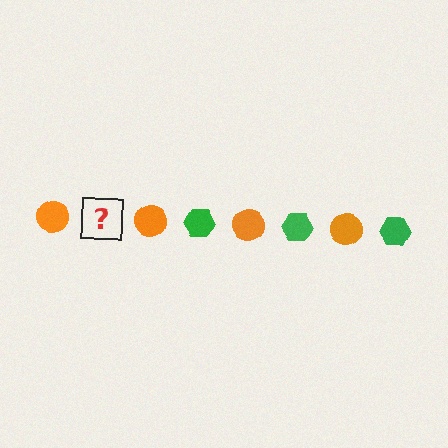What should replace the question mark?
The question mark should be replaced with a green hexagon.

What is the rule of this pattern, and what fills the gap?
The rule is that the pattern alternates between orange circle and green hexagon. The gap should be filled with a green hexagon.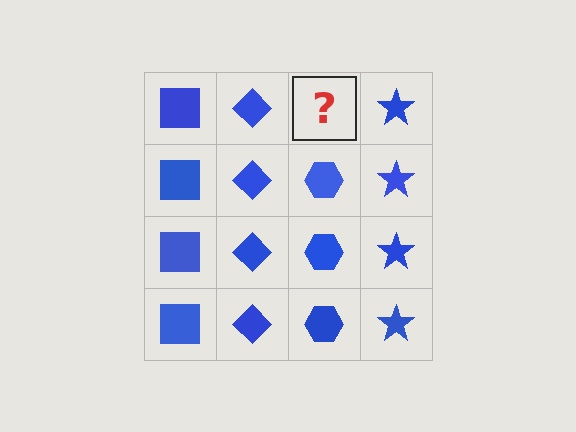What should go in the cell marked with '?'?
The missing cell should contain a blue hexagon.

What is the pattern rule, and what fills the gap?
The rule is that each column has a consistent shape. The gap should be filled with a blue hexagon.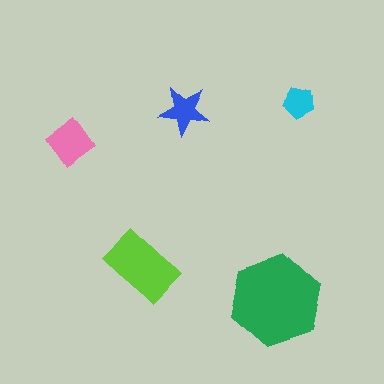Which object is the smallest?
The cyan pentagon.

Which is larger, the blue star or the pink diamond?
The pink diamond.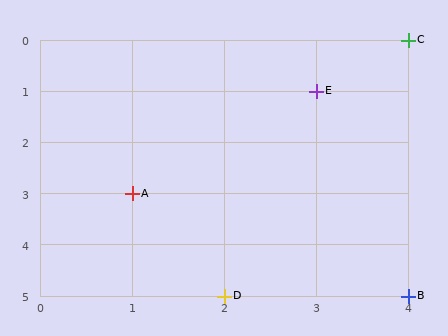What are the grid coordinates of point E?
Point E is at grid coordinates (3, 1).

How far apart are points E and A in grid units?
Points E and A are 2 columns and 2 rows apart (about 2.8 grid units diagonally).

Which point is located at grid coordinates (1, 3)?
Point A is at (1, 3).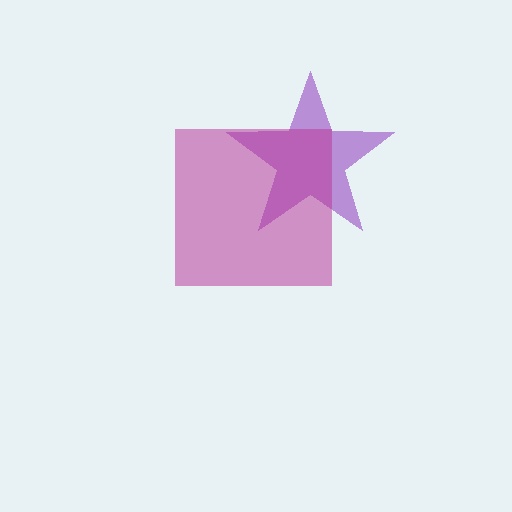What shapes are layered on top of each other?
The layered shapes are: a purple star, a magenta square.